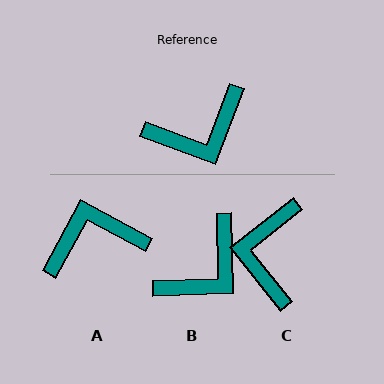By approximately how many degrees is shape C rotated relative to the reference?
Approximately 121 degrees clockwise.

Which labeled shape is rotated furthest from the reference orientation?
A, about 172 degrees away.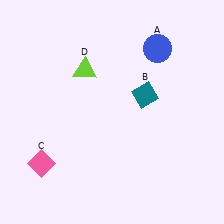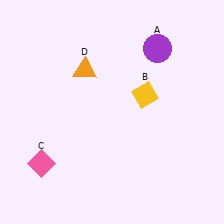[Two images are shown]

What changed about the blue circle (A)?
In Image 1, A is blue. In Image 2, it changed to purple.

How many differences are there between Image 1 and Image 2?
There are 3 differences between the two images.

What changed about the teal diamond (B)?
In Image 1, B is teal. In Image 2, it changed to yellow.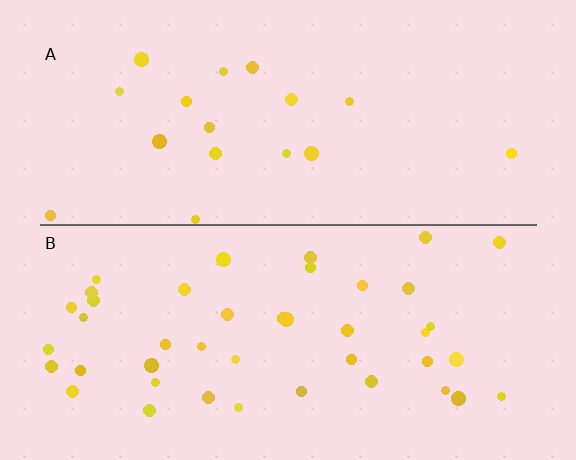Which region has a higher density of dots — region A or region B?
B (the bottom).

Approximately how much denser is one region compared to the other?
Approximately 2.4× — region B over region A.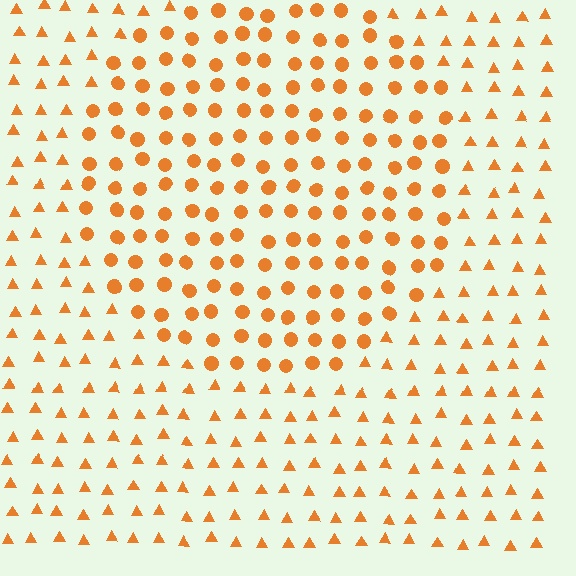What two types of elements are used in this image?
The image uses circles inside the circle region and triangles outside it.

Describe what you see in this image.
The image is filled with small orange elements arranged in a uniform grid. A circle-shaped region contains circles, while the surrounding area contains triangles. The boundary is defined purely by the change in element shape.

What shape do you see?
I see a circle.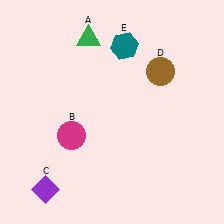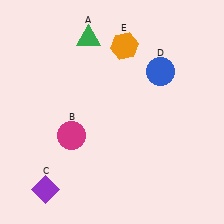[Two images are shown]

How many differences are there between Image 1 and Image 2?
There are 2 differences between the two images.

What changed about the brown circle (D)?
In Image 1, D is brown. In Image 2, it changed to blue.